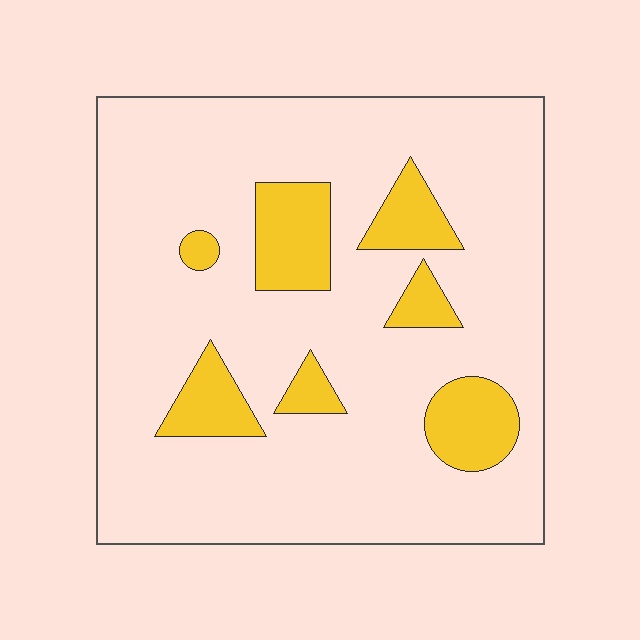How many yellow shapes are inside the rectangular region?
7.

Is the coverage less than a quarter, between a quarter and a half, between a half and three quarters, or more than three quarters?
Less than a quarter.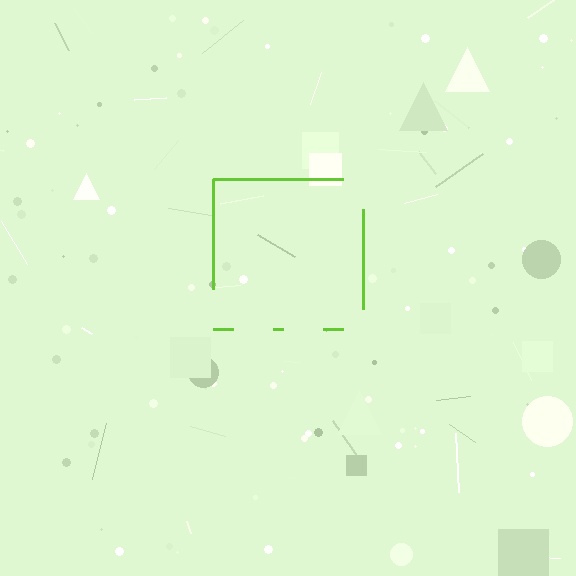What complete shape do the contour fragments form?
The contour fragments form a square.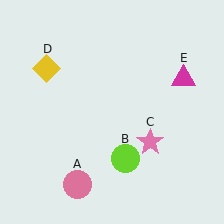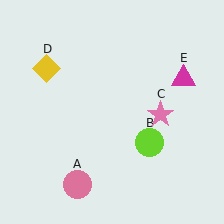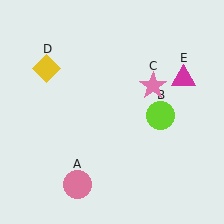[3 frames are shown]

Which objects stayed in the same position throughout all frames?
Pink circle (object A) and yellow diamond (object D) and magenta triangle (object E) remained stationary.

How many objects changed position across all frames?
2 objects changed position: lime circle (object B), pink star (object C).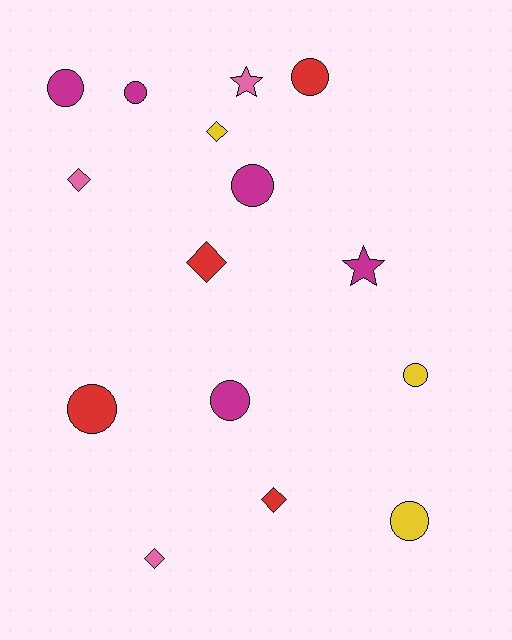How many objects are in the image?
There are 15 objects.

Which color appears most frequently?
Magenta, with 5 objects.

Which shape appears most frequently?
Circle, with 8 objects.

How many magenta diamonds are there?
There are no magenta diamonds.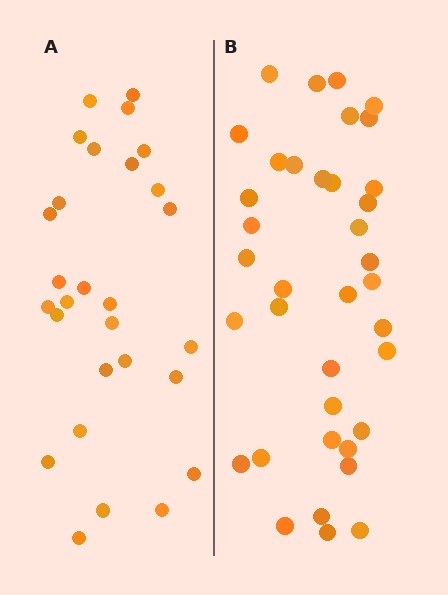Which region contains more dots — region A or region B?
Region B (the right region) has more dots.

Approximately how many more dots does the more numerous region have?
Region B has roughly 8 or so more dots than region A.